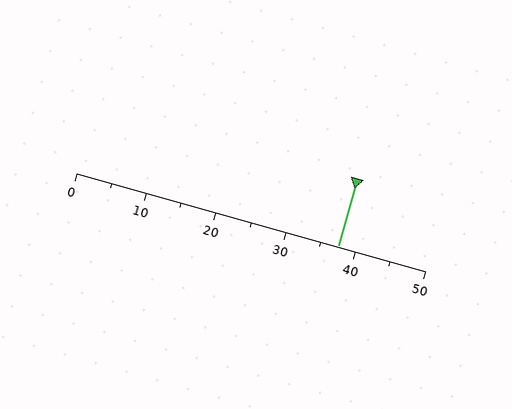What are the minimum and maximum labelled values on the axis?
The axis runs from 0 to 50.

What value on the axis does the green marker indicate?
The marker indicates approximately 37.5.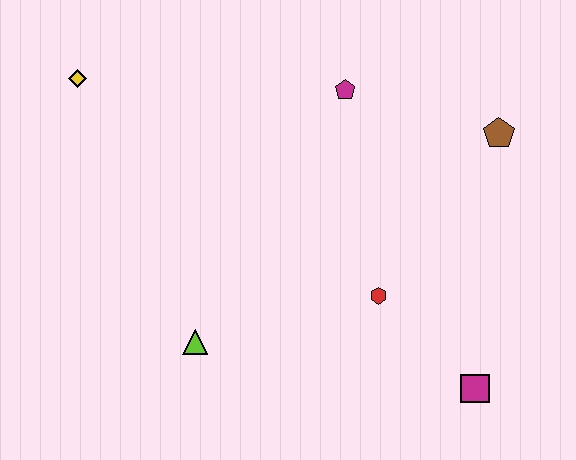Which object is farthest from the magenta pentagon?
The magenta square is farthest from the magenta pentagon.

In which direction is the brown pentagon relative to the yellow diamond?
The brown pentagon is to the right of the yellow diamond.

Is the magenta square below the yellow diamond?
Yes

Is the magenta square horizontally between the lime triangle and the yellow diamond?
No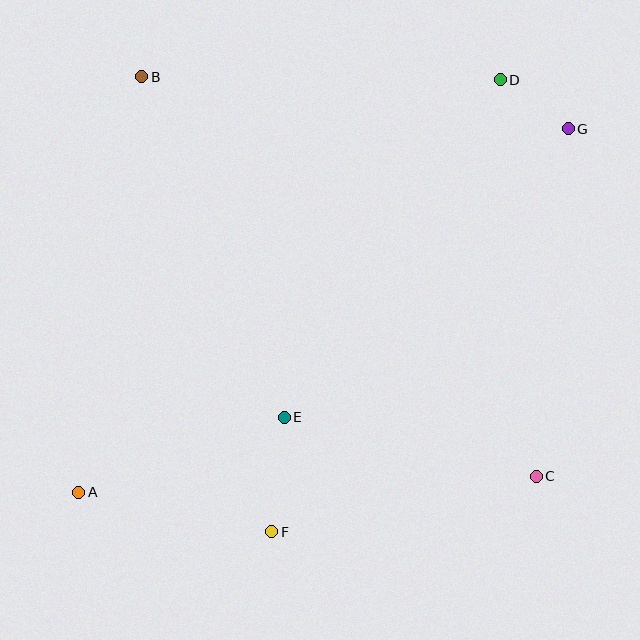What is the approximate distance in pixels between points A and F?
The distance between A and F is approximately 197 pixels.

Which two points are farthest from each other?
Points A and G are farthest from each other.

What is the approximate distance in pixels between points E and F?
The distance between E and F is approximately 115 pixels.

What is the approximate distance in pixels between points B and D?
The distance between B and D is approximately 358 pixels.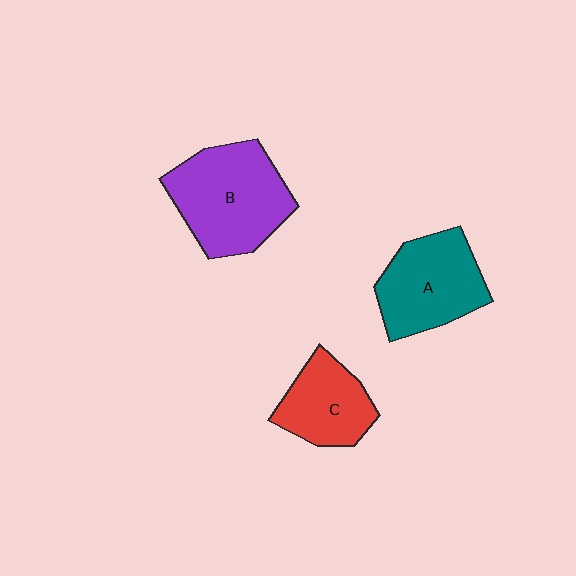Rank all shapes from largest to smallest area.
From largest to smallest: B (purple), A (teal), C (red).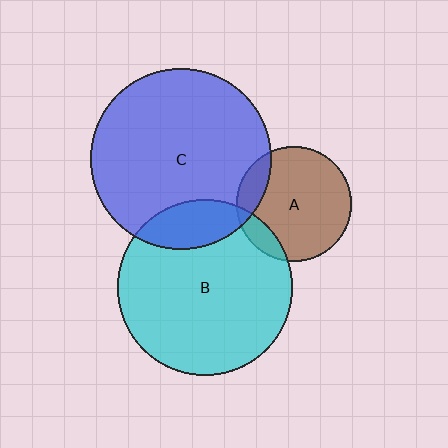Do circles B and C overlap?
Yes.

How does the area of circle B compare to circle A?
Approximately 2.3 times.